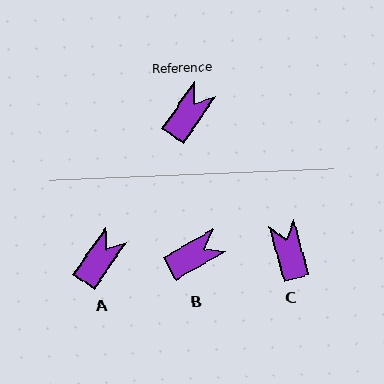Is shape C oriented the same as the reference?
No, it is off by about 50 degrees.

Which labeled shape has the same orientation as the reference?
A.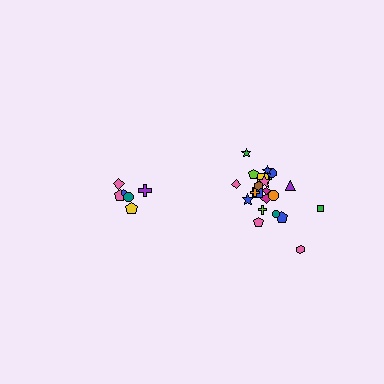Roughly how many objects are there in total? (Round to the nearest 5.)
Roughly 30 objects in total.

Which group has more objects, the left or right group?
The right group.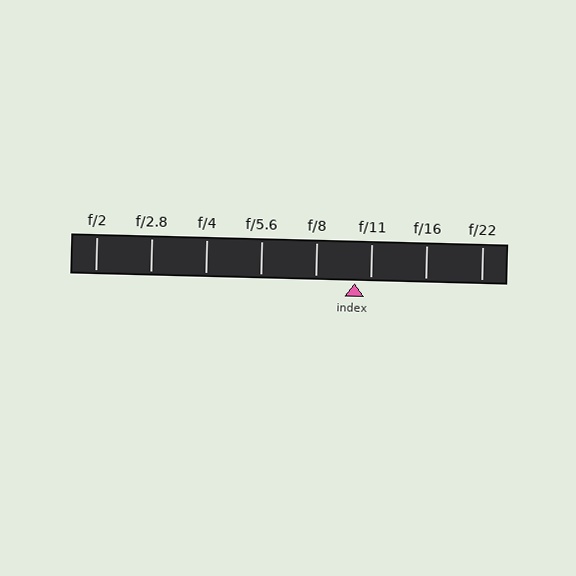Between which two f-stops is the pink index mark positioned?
The index mark is between f/8 and f/11.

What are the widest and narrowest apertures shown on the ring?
The widest aperture shown is f/2 and the narrowest is f/22.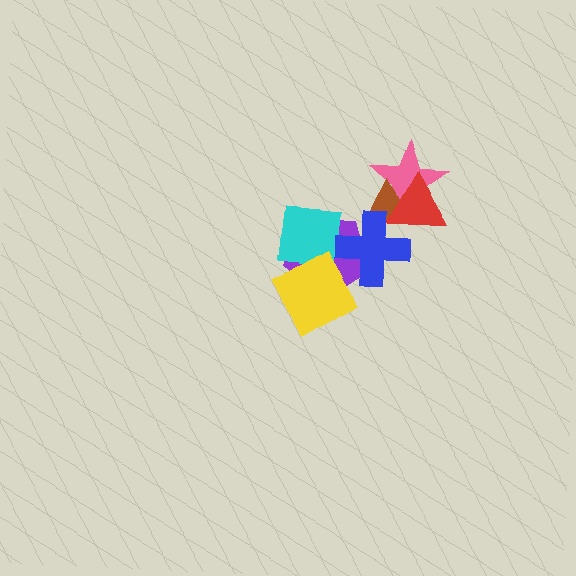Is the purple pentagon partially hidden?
Yes, it is partially covered by another shape.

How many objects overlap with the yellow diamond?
3 objects overlap with the yellow diamond.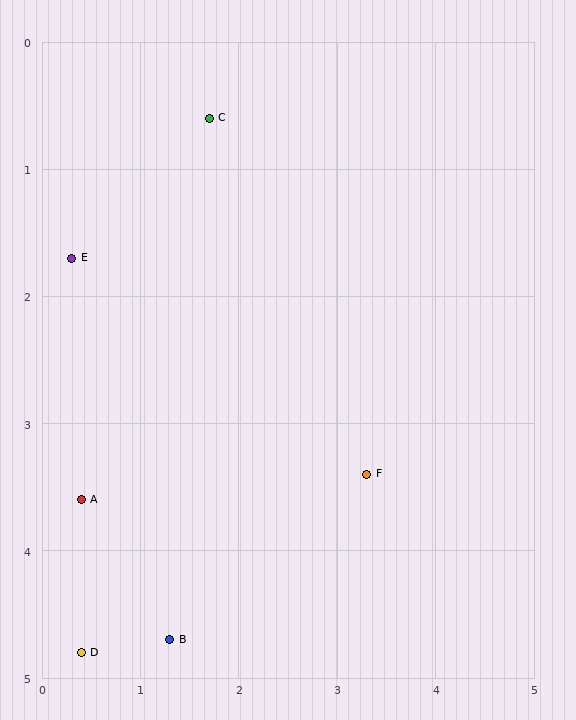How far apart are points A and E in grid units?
Points A and E are about 1.9 grid units apart.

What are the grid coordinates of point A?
Point A is at approximately (0.4, 3.6).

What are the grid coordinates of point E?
Point E is at approximately (0.3, 1.7).